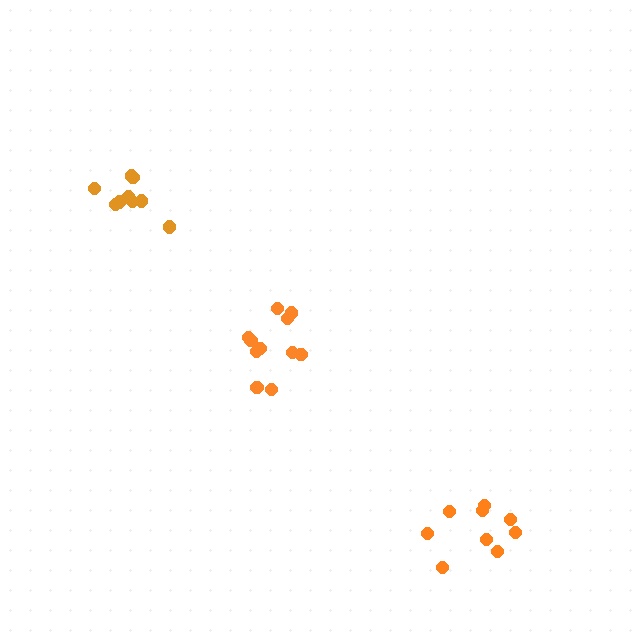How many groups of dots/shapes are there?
There are 3 groups.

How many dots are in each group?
Group 1: 9 dots, Group 2: 11 dots, Group 3: 9 dots (29 total).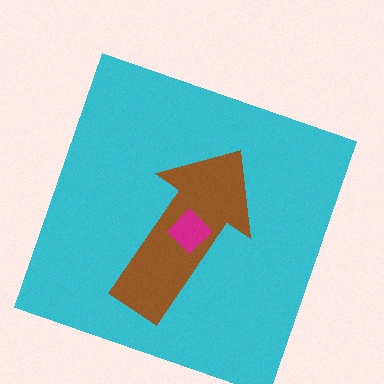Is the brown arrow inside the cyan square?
Yes.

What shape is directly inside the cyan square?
The brown arrow.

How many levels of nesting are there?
3.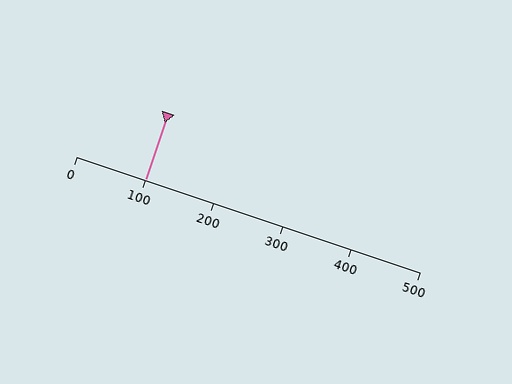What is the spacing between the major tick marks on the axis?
The major ticks are spaced 100 apart.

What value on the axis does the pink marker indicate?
The marker indicates approximately 100.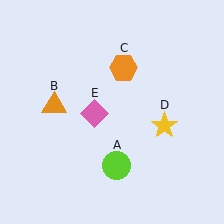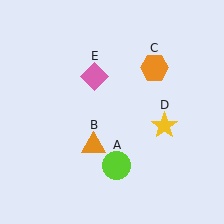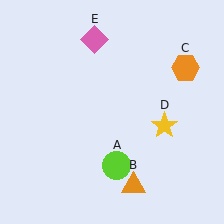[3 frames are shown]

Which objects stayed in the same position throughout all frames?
Lime circle (object A) and yellow star (object D) remained stationary.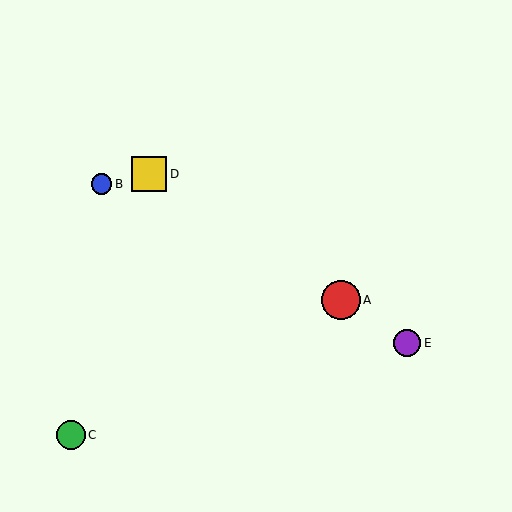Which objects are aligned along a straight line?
Objects A, D, E are aligned along a straight line.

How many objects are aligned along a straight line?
3 objects (A, D, E) are aligned along a straight line.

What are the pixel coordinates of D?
Object D is at (149, 174).